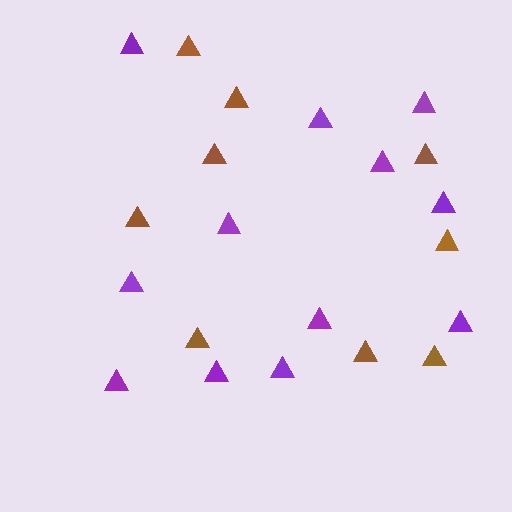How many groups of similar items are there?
There are 2 groups: one group of purple triangles (12) and one group of brown triangles (9).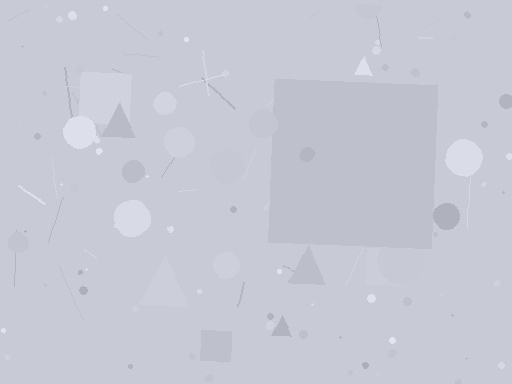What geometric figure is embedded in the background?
A square is embedded in the background.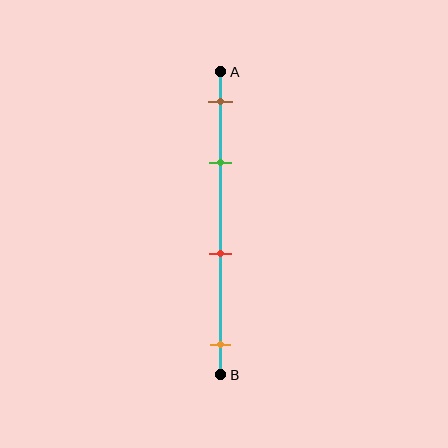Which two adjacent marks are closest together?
The brown and green marks are the closest adjacent pair.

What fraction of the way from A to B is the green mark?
The green mark is approximately 30% (0.3) of the way from A to B.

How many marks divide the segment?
There are 4 marks dividing the segment.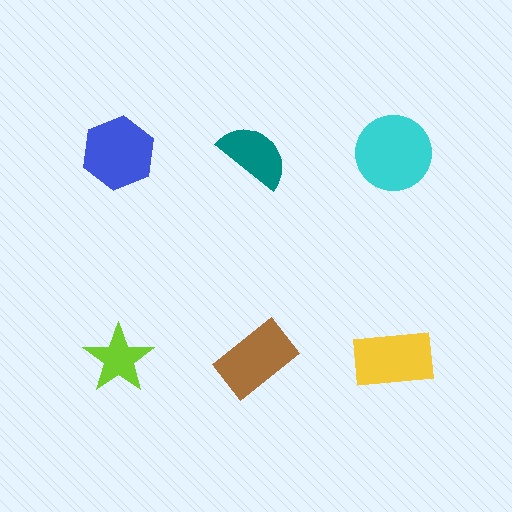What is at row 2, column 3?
A yellow rectangle.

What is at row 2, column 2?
A brown rectangle.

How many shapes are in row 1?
3 shapes.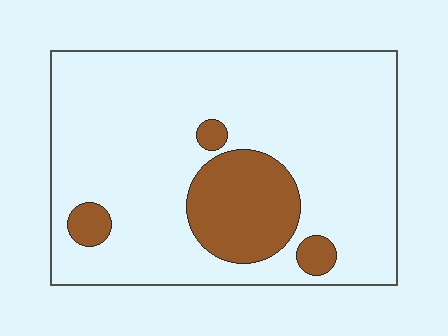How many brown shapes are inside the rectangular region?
4.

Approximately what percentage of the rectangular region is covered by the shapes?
Approximately 15%.